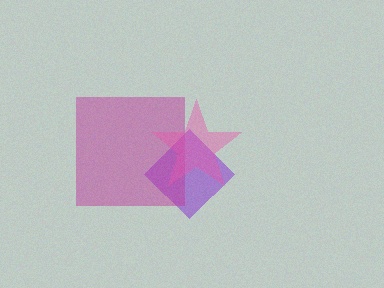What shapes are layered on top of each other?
The layered shapes are: a purple diamond, a magenta square, a pink star.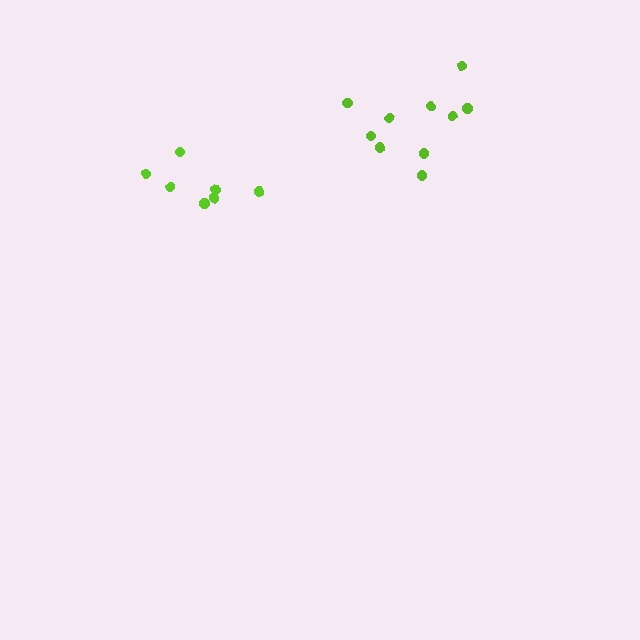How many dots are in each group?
Group 1: 7 dots, Group 2: 10 dots (17 total).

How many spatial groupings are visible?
There are 2 spatial groupings.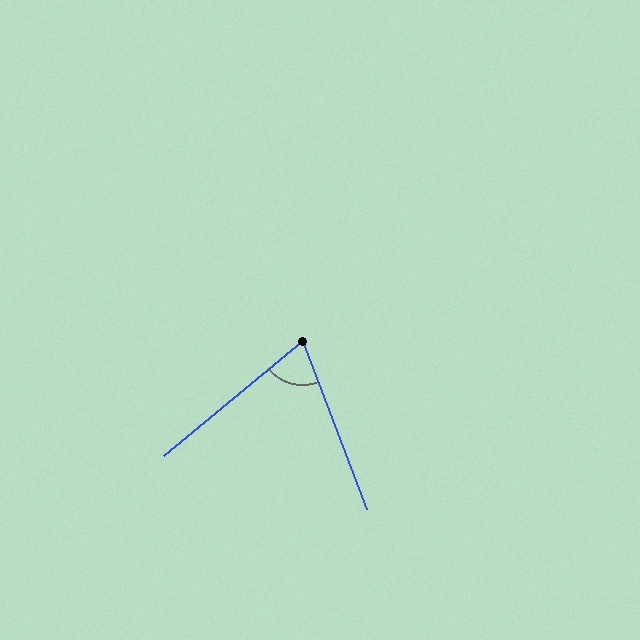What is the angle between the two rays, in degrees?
Approximately 71 degrees.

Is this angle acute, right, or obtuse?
It is acute.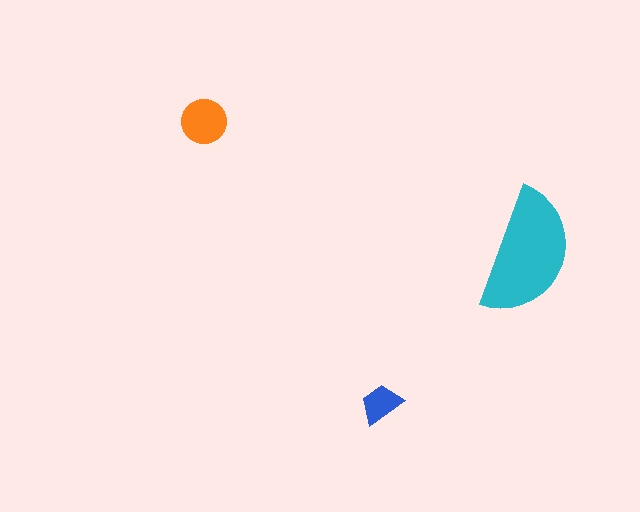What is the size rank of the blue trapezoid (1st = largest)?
3rd.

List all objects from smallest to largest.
The blue trapezoid, the orange circle, the cyan semicircle.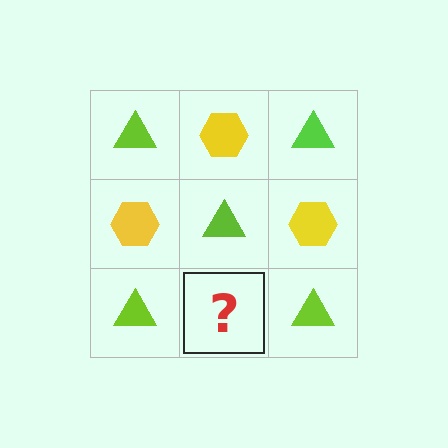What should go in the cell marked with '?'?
The missing cell should contain a yellow hexagon.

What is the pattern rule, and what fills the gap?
The rule is that it alternates lime triangle and yellow hexagon in a checkerboard pattern. The gap should be filled with a yellow hexagon.